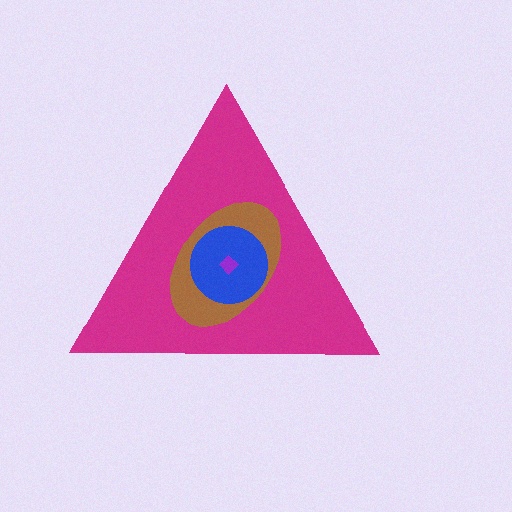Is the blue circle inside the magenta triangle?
Yes.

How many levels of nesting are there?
4.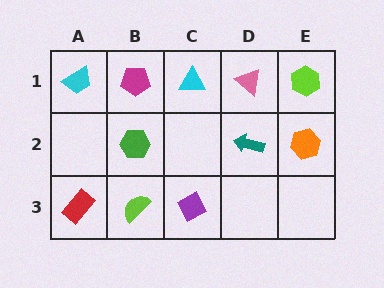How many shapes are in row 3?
3 shapes.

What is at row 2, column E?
An orange hexagon.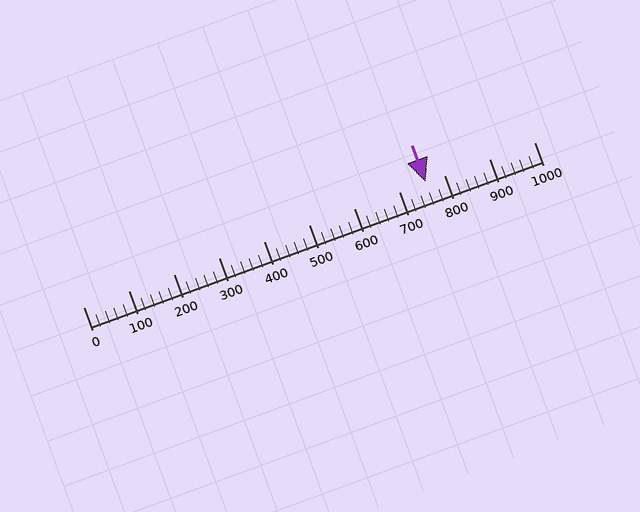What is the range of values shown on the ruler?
The ruler shows values from 0 to 1000.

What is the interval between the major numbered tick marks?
The major tick marks are spaced 100 units apart.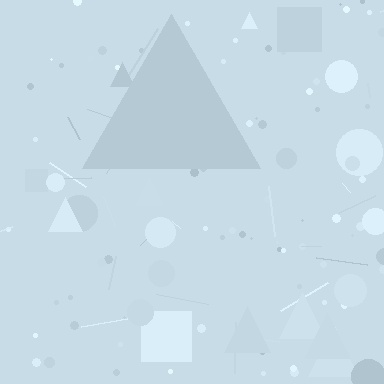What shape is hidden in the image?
A triangle is hidden in the image.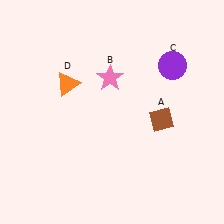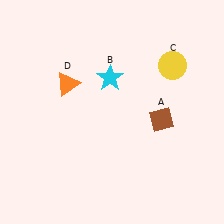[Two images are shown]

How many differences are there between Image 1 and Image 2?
There are 2 differences between the two images.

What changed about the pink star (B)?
In Image 1, B is pink. In Image 2, it changed to cyan.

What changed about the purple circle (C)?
In Image 1, C is purple. In Image 2, it changed to yellow.